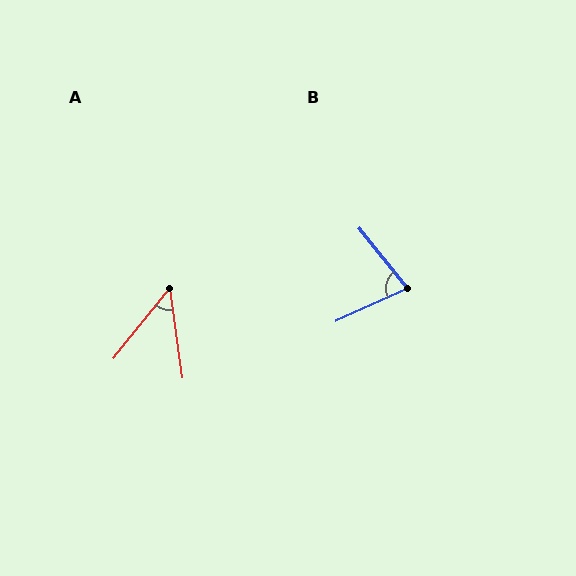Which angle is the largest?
B, at approximately 76 degrees.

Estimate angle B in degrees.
Approximately 76 degrees.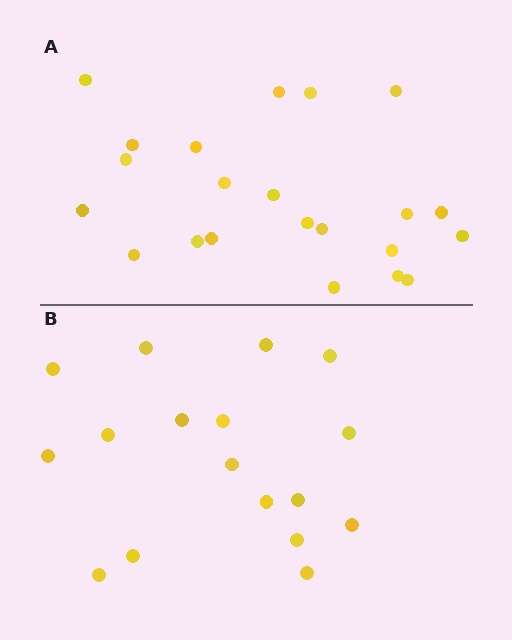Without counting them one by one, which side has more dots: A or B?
Region A (the top region) has more dots.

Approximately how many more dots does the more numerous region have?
Region A has about 5 more dots than region B.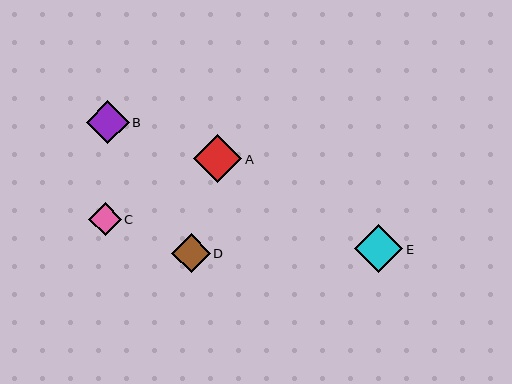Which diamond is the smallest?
Diamond C is the smallest with a size of approximately 33 pixels.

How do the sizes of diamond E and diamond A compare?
Diamond E and diamond A are approximately the same size.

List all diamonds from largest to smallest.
From largest to smallest: E, A, B, D, C.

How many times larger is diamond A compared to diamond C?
Diamond A is approximately 1.5 times the size of diamond C.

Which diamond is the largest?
Diamond E is the largest with a size of approximately 48 pixels.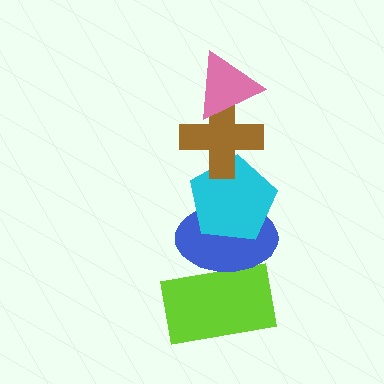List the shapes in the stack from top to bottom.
From top to bottom: the pink triangle, the brown cross, the cyan pentagon, the blue ellipse, the lime rectangle.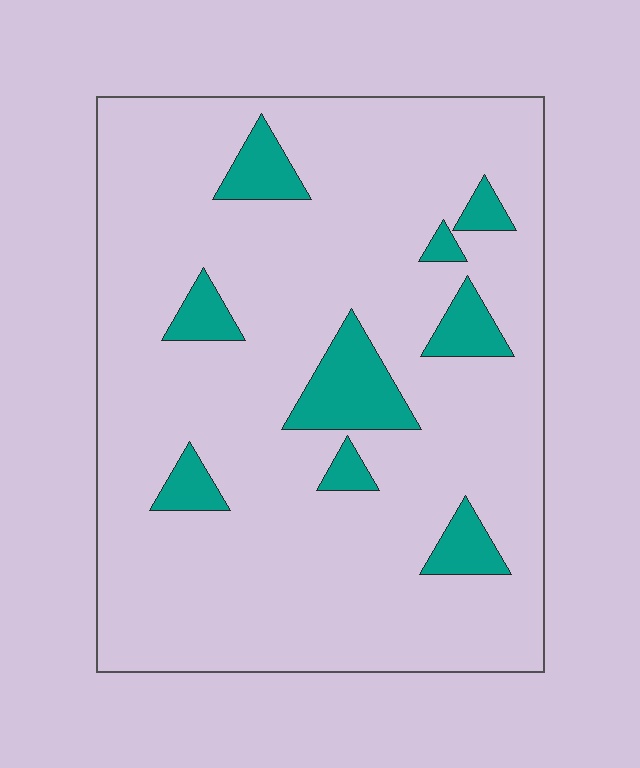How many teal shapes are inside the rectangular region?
9.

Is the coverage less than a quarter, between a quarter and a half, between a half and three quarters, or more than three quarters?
Less than a quarter.